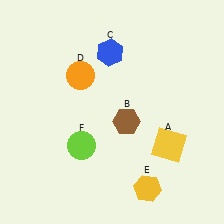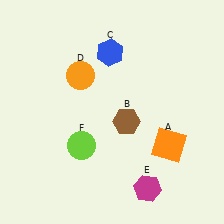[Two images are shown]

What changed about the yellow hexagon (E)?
In Image 1, E is yellow. In Image 2, it changed to magenta.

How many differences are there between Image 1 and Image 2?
There are 2 differences between the two images.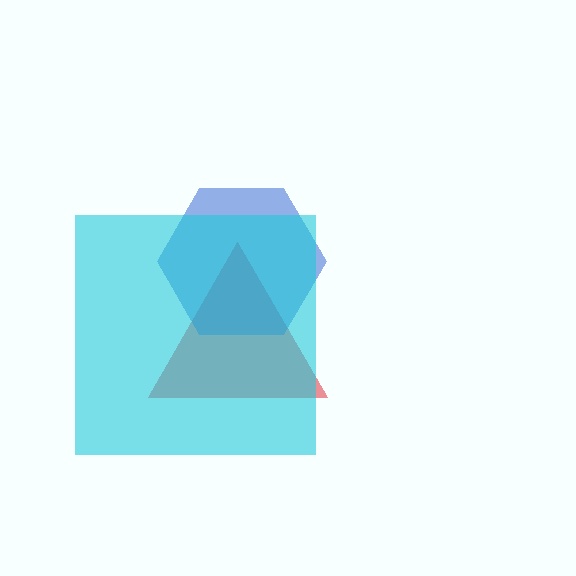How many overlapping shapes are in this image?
There are 3 overlapping shapes in the image.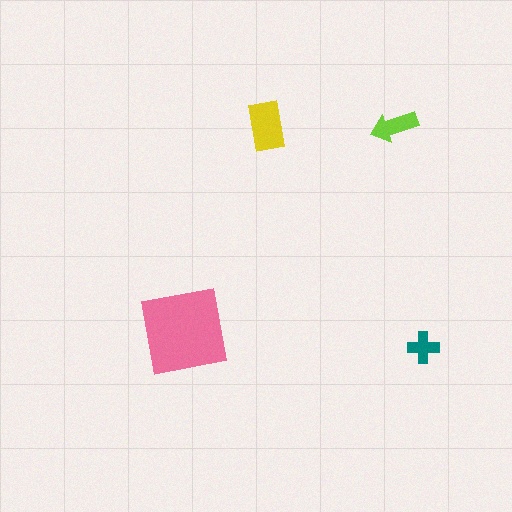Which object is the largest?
The pink square.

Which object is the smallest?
The teal cross.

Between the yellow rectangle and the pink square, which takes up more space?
The pink square.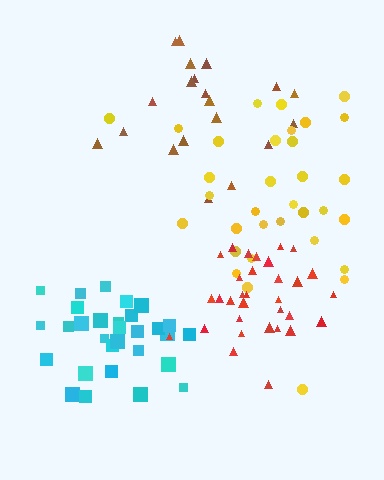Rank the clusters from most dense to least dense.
red, cyan, brown, yellow.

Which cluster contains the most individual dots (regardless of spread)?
Yellow (33).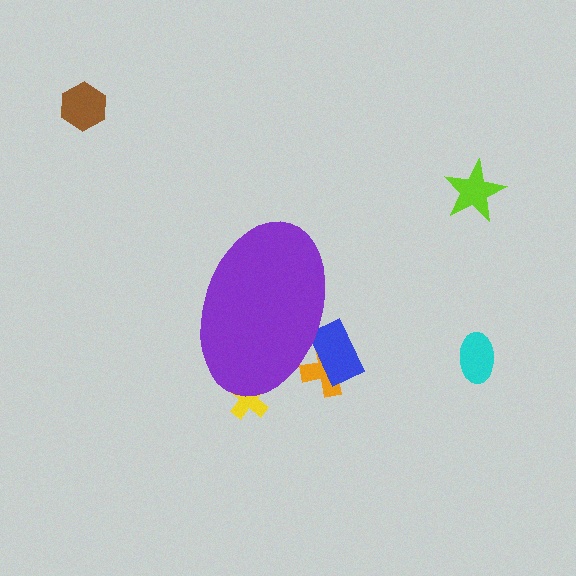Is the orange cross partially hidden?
Yes, the orange cross is partially hidden behind the purple ellipse.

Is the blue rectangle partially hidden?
Yes, the blue rectangle is partially hidden behind the purple ellipse.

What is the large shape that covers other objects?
A purple ellipse.